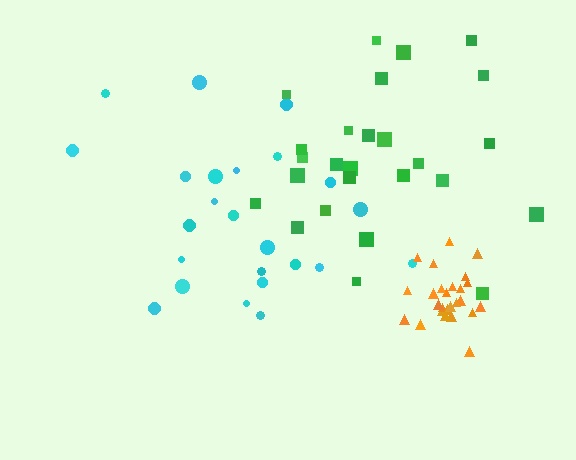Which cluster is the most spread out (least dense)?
Cyan.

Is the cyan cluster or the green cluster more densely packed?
Green.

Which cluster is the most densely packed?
Orange.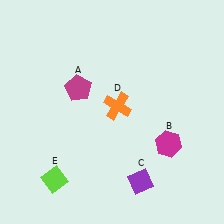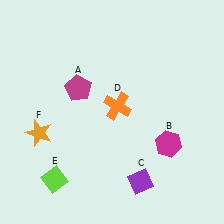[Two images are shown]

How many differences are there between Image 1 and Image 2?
There is 1 difference between the two images.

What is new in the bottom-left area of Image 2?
An orange star (F) was added in the bottom-left area of Image 2.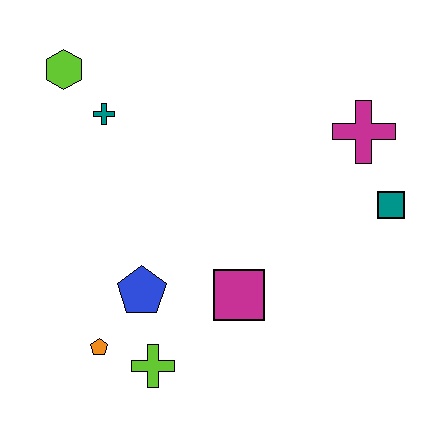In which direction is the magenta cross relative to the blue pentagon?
The magenta cross is to the right of the blue pentagon.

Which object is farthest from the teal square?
The lime hexagon is farthest from the teal square.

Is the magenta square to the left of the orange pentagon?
No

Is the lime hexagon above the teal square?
Yes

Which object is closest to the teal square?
The magenta cross is closest to the teal square.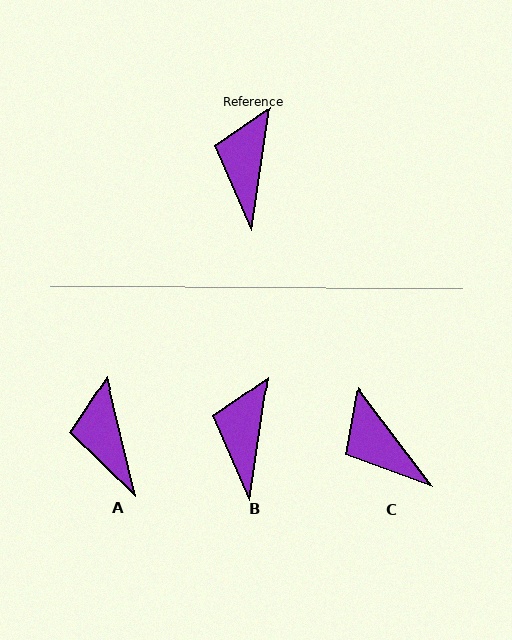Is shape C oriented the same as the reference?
No, it is off by about 46 degrees.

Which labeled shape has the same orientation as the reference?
B.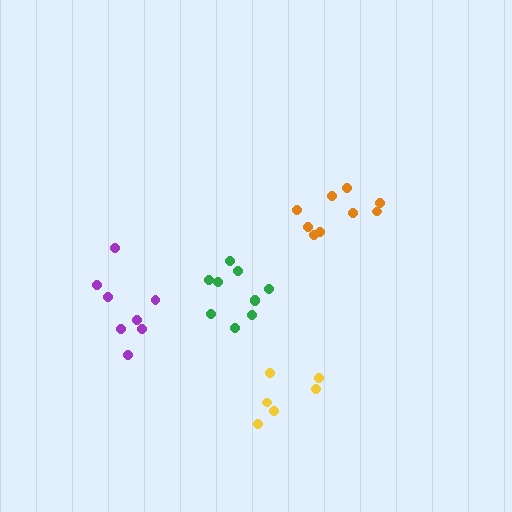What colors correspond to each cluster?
The clusters are colored: green, orange, purple, yellow.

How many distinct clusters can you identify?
There are 4 distinct clusters.